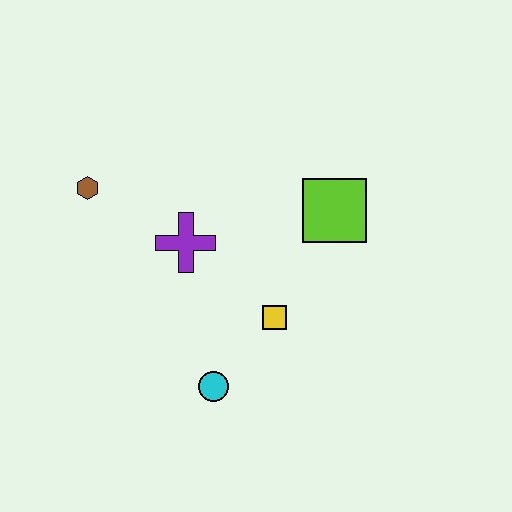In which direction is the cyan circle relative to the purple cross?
The cyan circle is below the purple cross.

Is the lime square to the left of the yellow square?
No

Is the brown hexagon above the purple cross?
Yes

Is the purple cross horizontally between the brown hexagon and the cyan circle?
Yes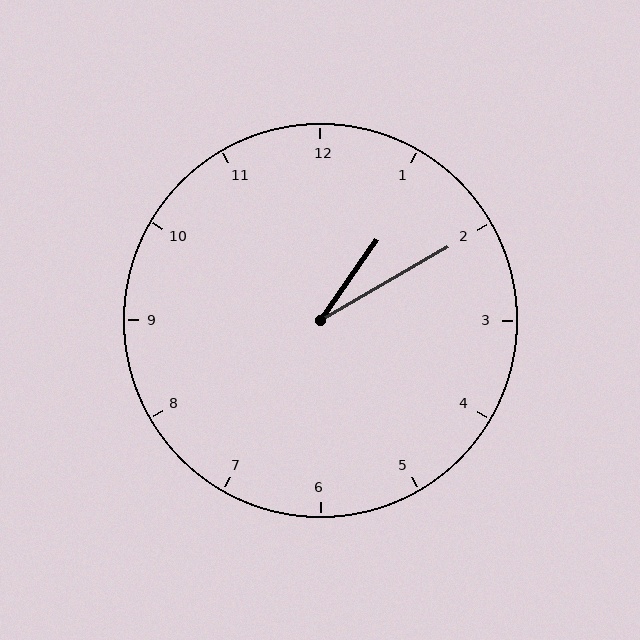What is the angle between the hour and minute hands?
Approximately 25 degrees.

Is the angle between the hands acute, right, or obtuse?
It is acute.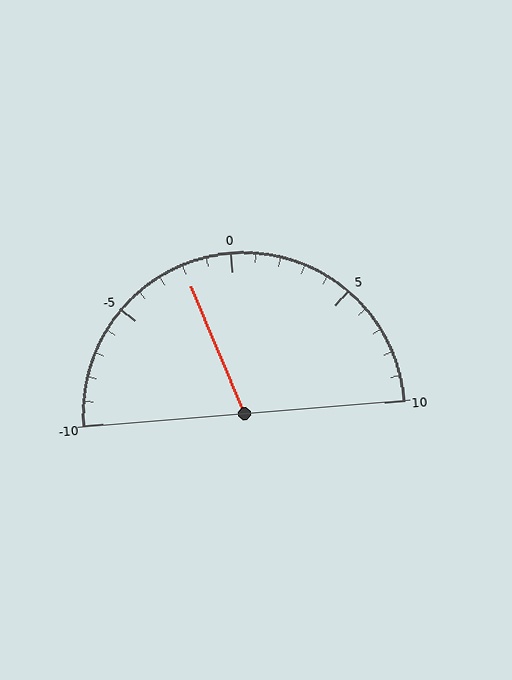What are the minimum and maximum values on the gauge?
The gauge ranges from -10 to 10.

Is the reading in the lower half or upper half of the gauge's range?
The reading is in the lower half of the range (-10 to 10).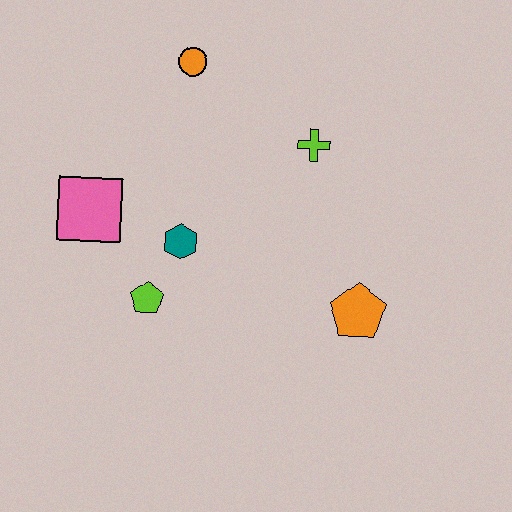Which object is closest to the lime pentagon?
The teal hexagon is closest to the lime pentagon.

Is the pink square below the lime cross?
Yes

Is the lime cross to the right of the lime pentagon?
Yes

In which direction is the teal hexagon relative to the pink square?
The teal hexagon is to the right of the pink square.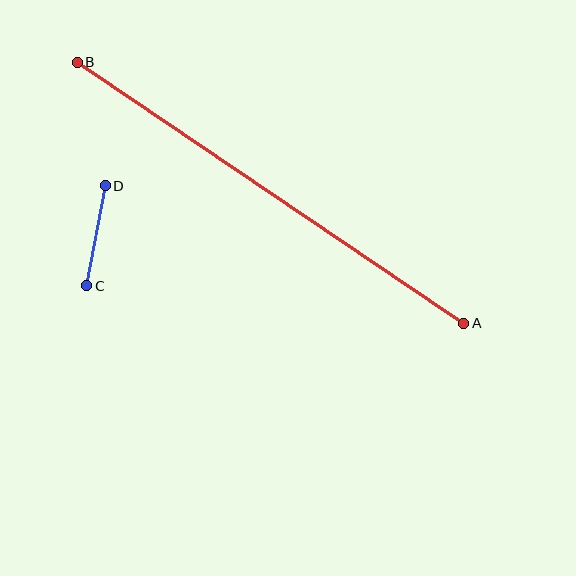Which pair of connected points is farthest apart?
Points A and B are farthest apart.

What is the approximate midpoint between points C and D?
The midpoint is at approximately (96, 236) pixels.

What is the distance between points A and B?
The distance is approximately 466 pixels.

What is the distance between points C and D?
The distance is approximately 102 pixels.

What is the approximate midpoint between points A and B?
The midpoint is at approximately (270, 193) pixels.